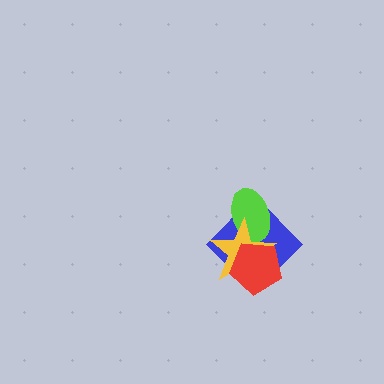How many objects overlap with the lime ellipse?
2 objects overlap with the lime ellipse.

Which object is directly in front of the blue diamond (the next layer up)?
The lime ellipse is directly in front of the blue diamond.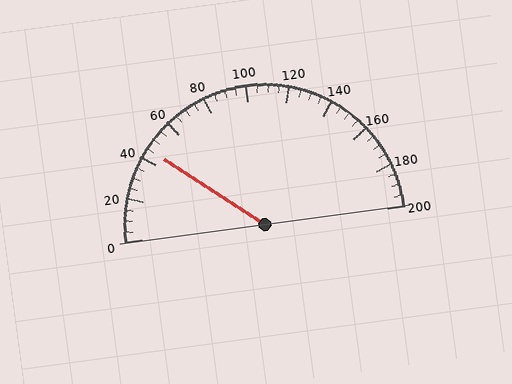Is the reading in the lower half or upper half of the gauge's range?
The reading is in the lower half of the range (0 to 200).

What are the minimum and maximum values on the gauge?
The gauge ranges from 0 to 200.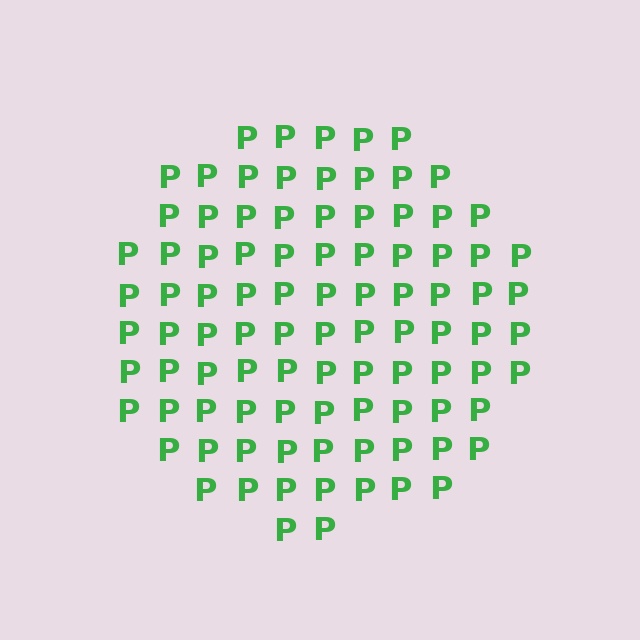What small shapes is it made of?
It is made of small letter P's.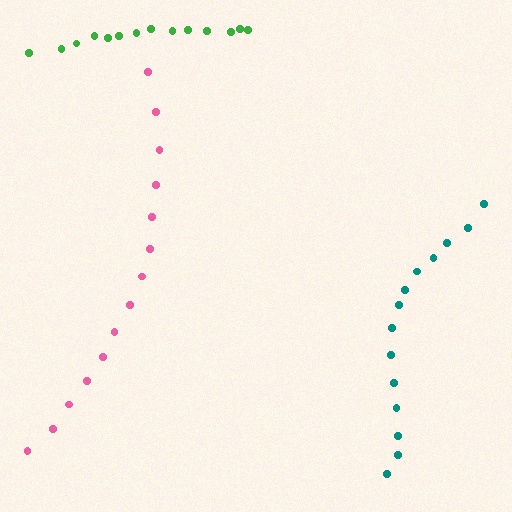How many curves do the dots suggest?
There are 3 distinct paths.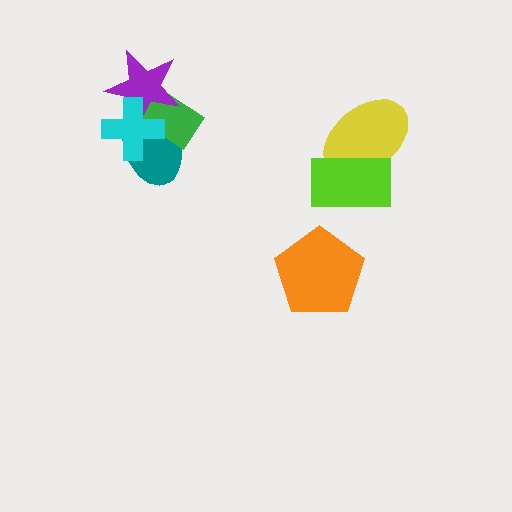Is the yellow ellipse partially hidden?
Yes, it is partially covered by another shape.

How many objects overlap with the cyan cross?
3 objects overlap with the cyan cross.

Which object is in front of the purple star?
The cyan cross is in front of the purple star.